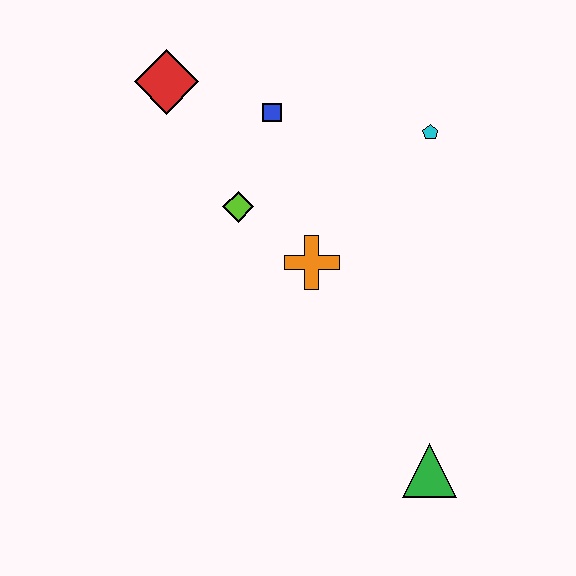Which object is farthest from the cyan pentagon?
The green triangle is farthest from the cyan pentagon.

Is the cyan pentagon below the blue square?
Yes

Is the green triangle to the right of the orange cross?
Yes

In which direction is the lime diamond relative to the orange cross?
The lime diamond is to the left of the orange cross.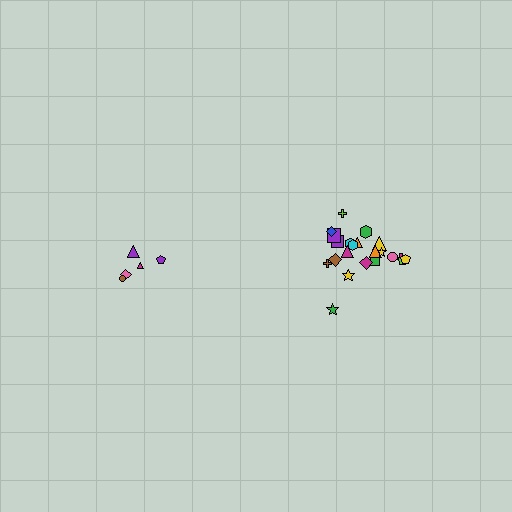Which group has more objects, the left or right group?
The right group.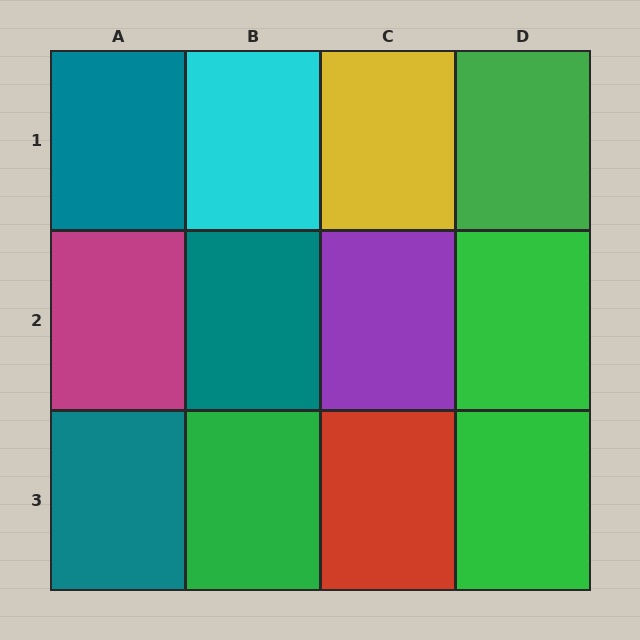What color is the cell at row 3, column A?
Teal.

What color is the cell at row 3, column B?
Green.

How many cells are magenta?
1 cell is magenta.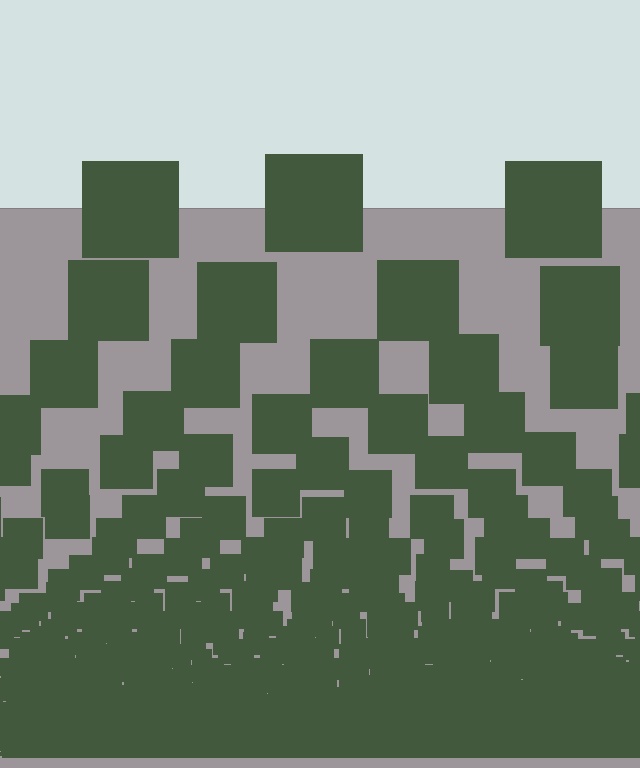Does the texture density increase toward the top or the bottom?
Density increases toward the bottom.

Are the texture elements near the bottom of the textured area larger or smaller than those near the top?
Smaller. The gradient is inverted — elements near the bottom are smaller and denser.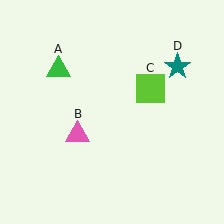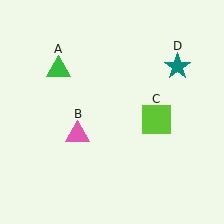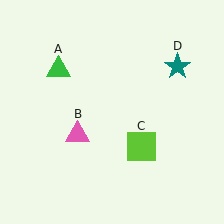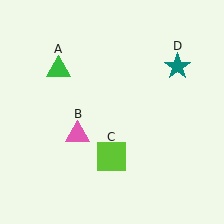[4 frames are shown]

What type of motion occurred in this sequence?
The lime square (object C) rotated clockwise around the center of the scene.